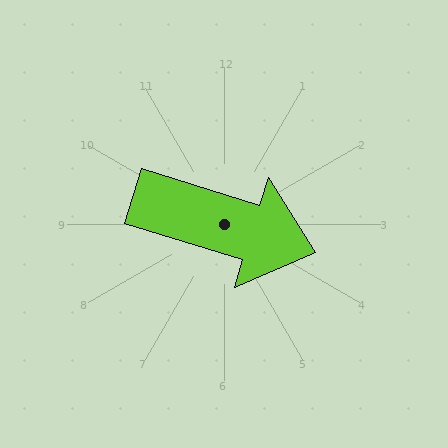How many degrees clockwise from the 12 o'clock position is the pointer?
Approximately 107 degrees.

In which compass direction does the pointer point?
East.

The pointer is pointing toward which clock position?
Roughly 4 o'clock.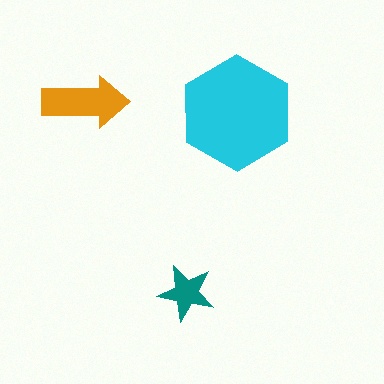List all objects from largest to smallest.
The cyan hexagon, the orange arrow, the teal star.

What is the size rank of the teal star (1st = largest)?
3rd.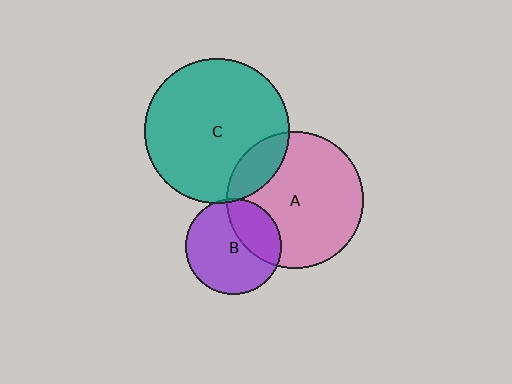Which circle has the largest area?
Circle C (teal).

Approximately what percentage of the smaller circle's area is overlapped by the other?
Approximately 15%.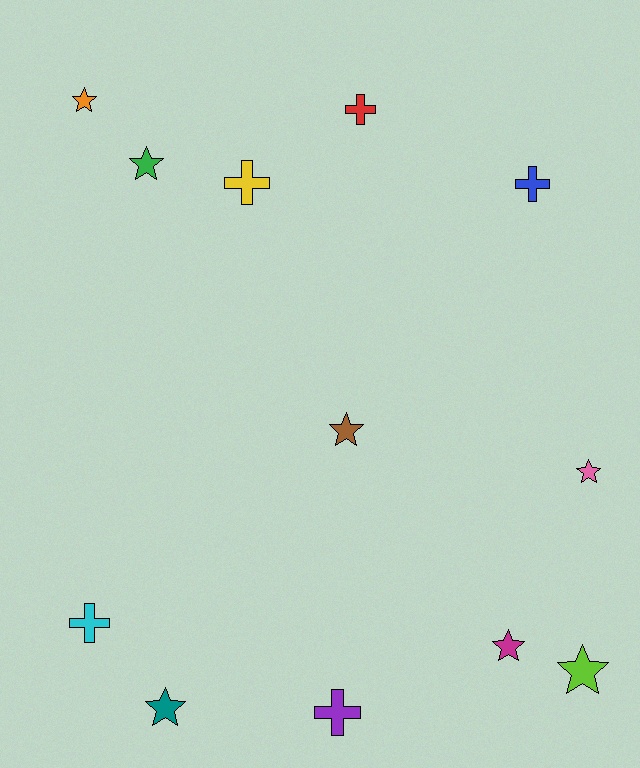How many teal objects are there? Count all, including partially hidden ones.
There is 1 teal object.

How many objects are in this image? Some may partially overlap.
There are 12 objects.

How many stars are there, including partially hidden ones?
There are 7 stars.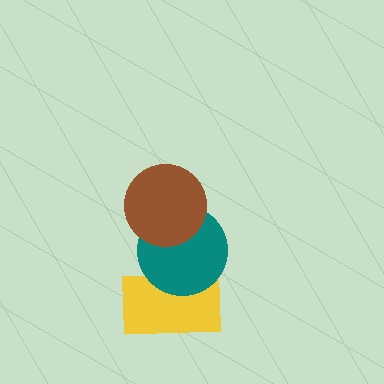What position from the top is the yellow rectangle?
The yellow rectangle is 3rd from the top.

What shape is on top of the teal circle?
The brown circle is on top of the teal circle.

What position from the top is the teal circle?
The teal circle is 2nd from the top.